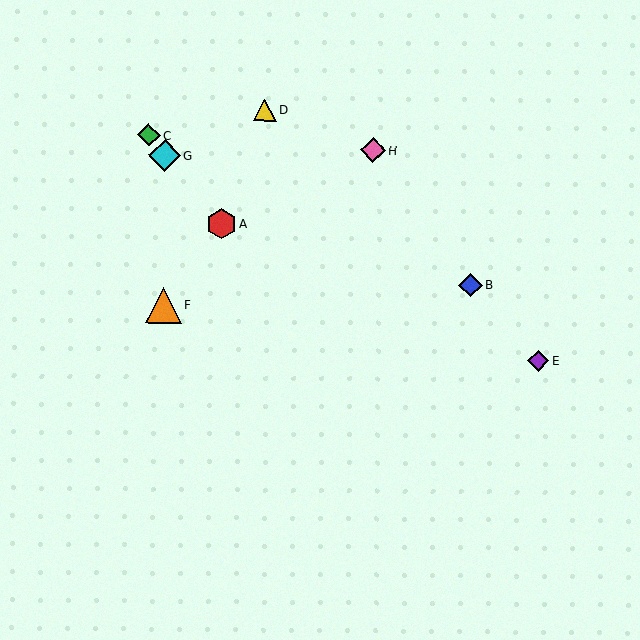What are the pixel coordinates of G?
Object G is at (165, 155).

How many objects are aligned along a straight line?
3 objects (A, C, G) are aligned along a straight line.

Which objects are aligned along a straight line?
Objects A, C, G are aligned along a straight line.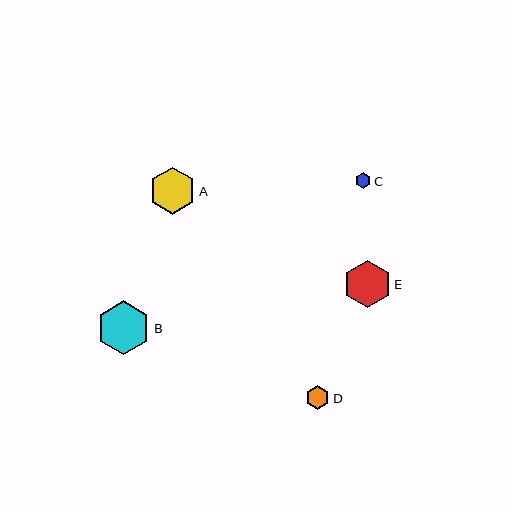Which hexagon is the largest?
Hexagon B is the largest with a size of approximately 54 pixels.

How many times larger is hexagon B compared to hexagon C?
Hexagon B is approximately 3.5 times the size of hexagon C.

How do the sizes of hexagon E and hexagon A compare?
Hexagon E and hexagon A are approximately the same size.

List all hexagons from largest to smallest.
From largest to smallest: B, E, A, D, C.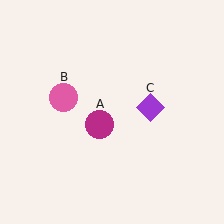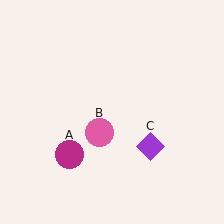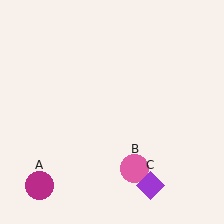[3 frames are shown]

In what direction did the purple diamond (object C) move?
The purple diamond (object C) moved down.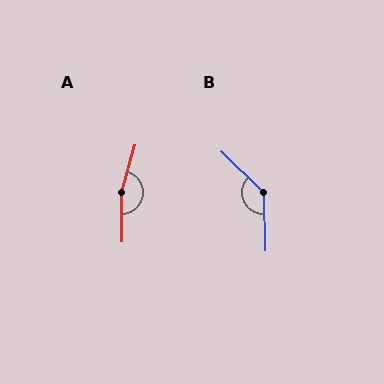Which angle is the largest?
A, at approximately 163 degrees.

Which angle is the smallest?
B, at approximately 136 degrees.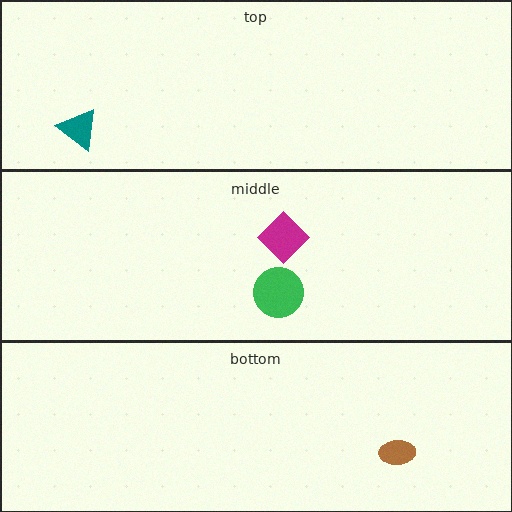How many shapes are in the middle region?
2.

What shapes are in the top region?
The teal triangle.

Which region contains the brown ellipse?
The bottom region.